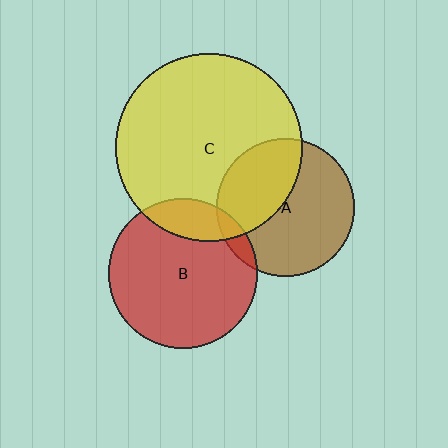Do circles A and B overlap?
Yes.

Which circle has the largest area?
Circle C (yellow).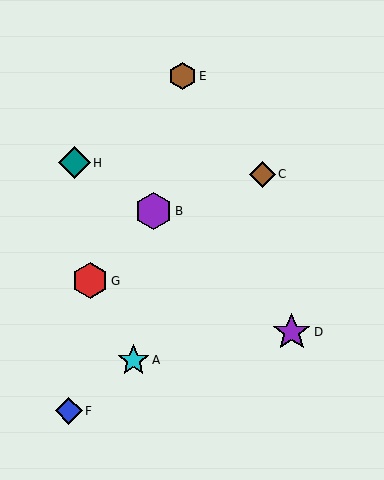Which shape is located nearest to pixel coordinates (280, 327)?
The purple star (labeled D) at (292, 332) is nearest to that location.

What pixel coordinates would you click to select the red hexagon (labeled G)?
Click at (90, 281) to select the red hexagon G.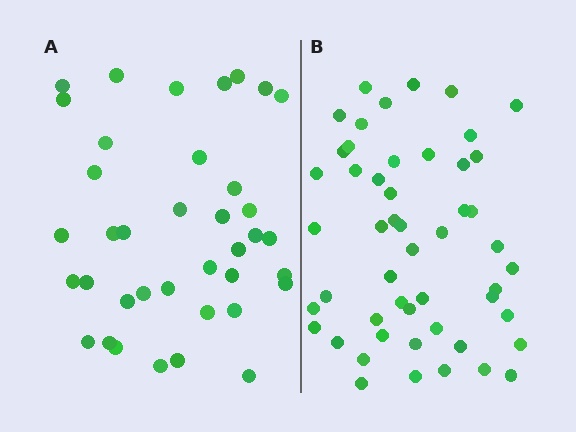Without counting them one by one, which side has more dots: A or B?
Region B (the right region) has more dots.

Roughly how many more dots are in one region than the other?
Region B has approximately 15 more dots than region A.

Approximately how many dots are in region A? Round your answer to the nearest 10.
About 40 dots. (The exact count is 38, which rounds to 40.)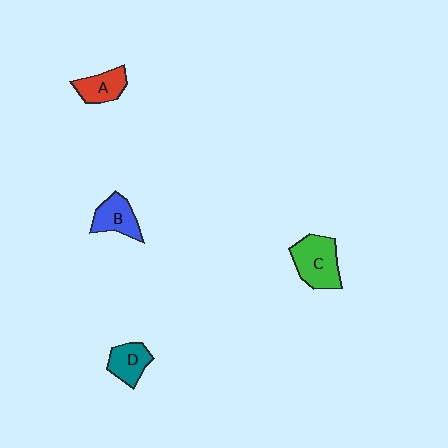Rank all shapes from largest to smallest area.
From largest to smallest: C (green), B (blue), A (red), D (teal).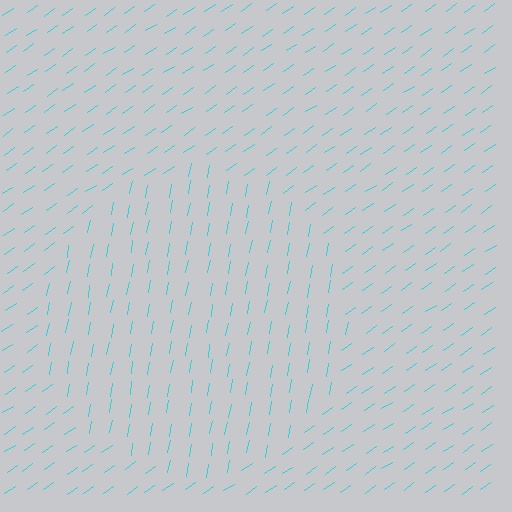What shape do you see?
I see a circle.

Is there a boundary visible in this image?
Yes, there is a texture boundary formed by a change in line orientation.